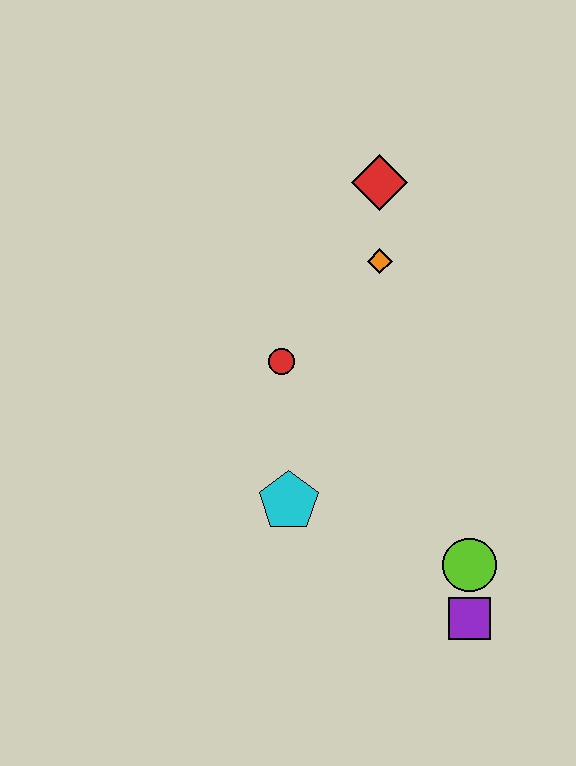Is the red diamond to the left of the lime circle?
Yes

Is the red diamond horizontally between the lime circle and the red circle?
Yes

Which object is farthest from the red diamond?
The purple square is farthest from the red diamond.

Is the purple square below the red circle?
Yes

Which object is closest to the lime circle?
The purple square is closest to the lime circle.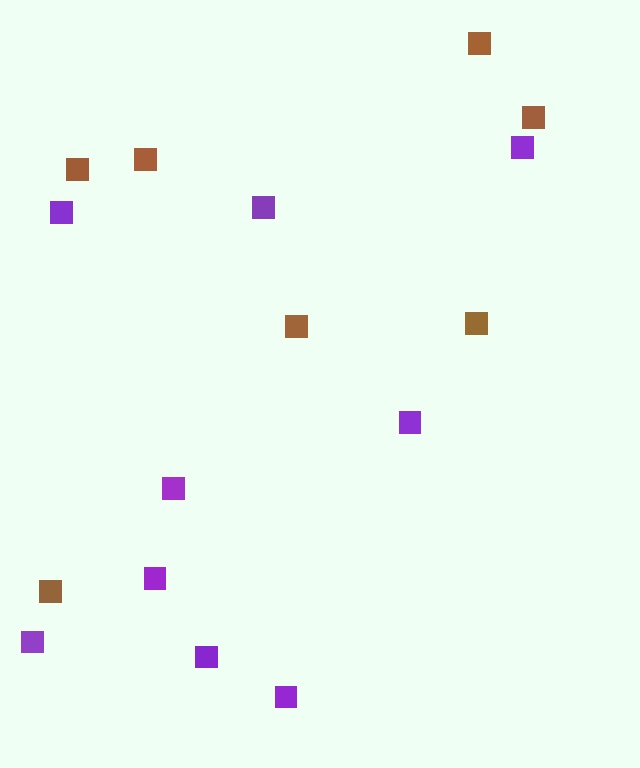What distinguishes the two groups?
There are 2 groups: one group of brown squares (7) and one group of purple squares (9).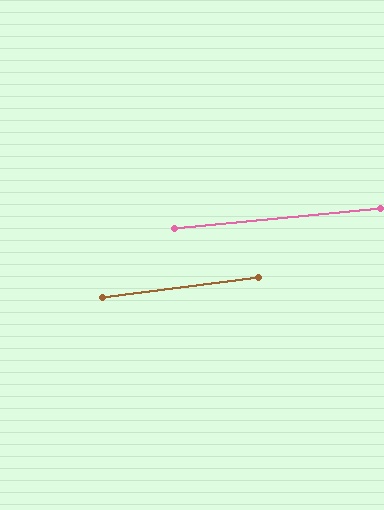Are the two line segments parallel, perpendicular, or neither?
Parallel — their directions differ by only 2.0°.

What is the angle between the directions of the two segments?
Approximately 2 degrees.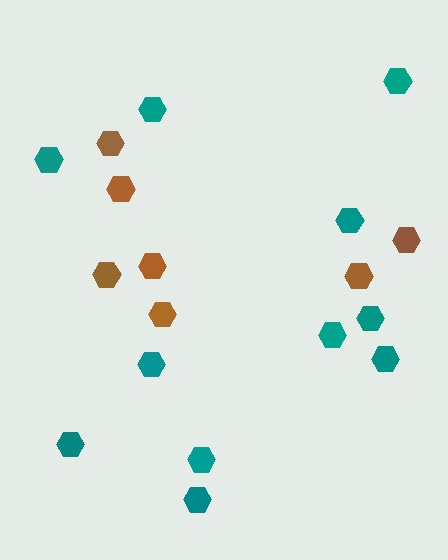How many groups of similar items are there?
There are 2 groups: one group of brown hexagons (7) and one group of teal hexagons (11).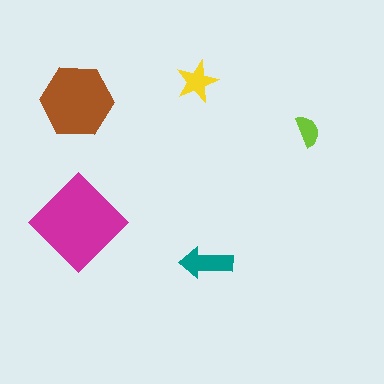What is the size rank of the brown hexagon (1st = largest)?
2nd.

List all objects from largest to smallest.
The magenta diamond, the brown hexagon, the teal arrow, the yellow star, the lime semicircle.